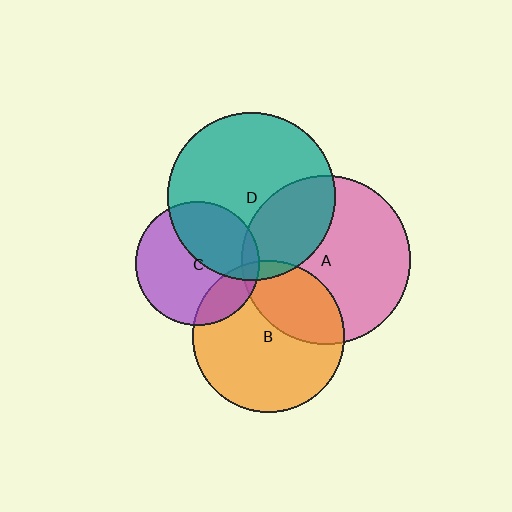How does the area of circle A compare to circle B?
Approximately 1.2 times.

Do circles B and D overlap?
Yes.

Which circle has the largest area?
Circle A (pink).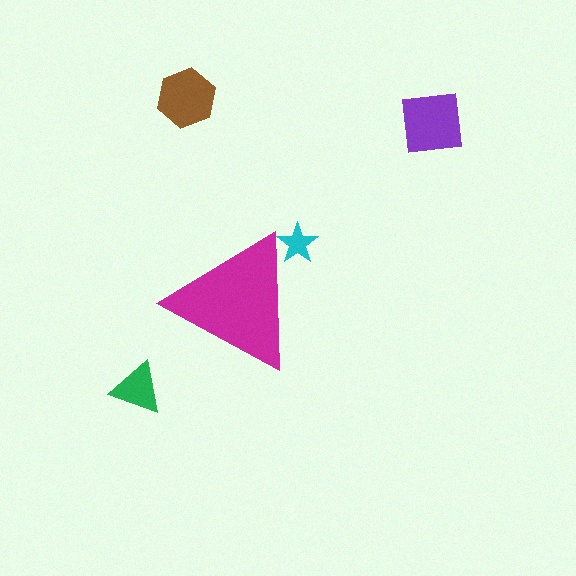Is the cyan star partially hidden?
Yes, the cyan star is partially hidden behind the magenta triangle.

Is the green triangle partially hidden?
No, the green triangle is fully visible.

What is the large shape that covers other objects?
A magenta triangle.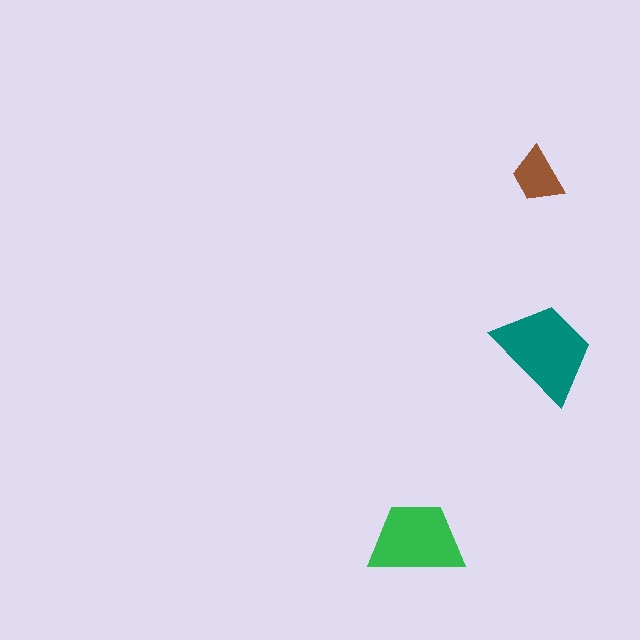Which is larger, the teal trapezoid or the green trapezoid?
The teal one.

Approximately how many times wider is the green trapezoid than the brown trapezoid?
About 1.5 times wider.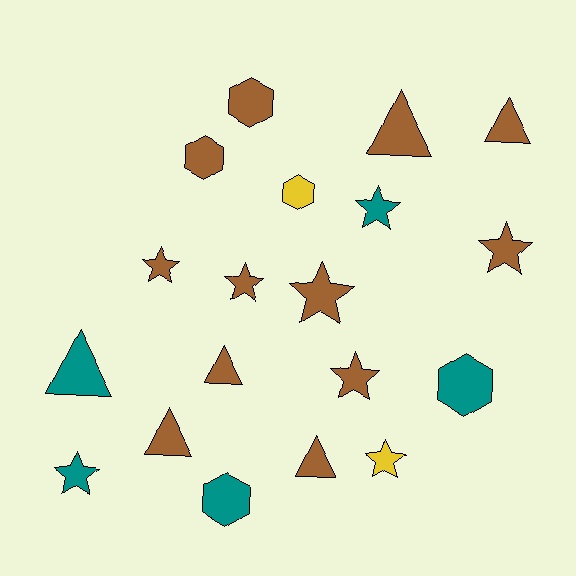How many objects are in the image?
There are 19 objects.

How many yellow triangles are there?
There are no yellow triangles.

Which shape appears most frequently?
Star, with 8 objects.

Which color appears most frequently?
Brown, with 12 objects.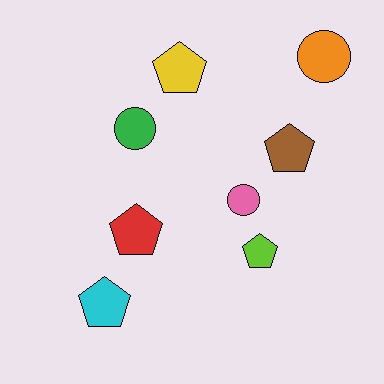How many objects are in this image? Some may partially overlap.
There are 8 objects.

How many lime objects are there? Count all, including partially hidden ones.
There is 1 lime object.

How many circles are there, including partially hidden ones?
There are 3 circles.